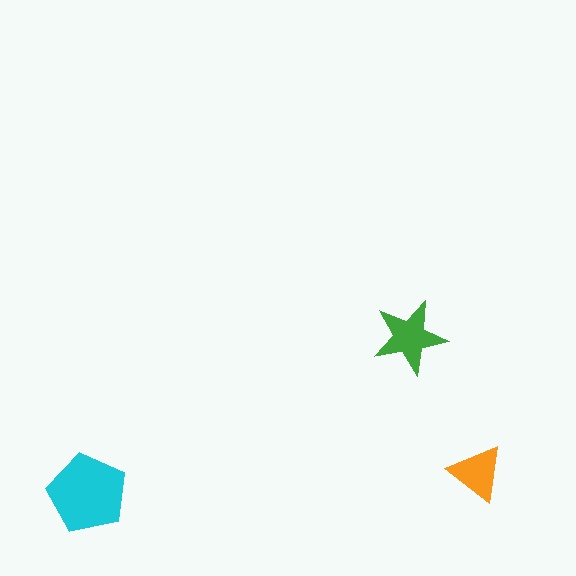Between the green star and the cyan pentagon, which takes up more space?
The cyan pentagon.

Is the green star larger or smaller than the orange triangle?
Larger.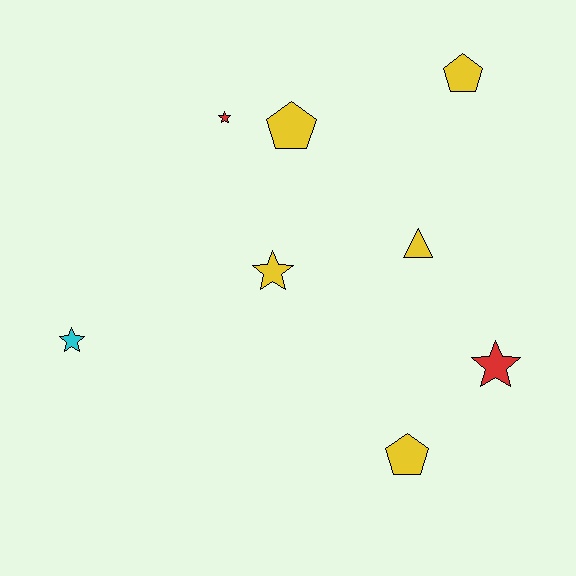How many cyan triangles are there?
There are no cyan triangles.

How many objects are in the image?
There are 8 objects.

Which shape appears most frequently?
Star, with 4 objects.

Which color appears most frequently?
Yellow, with 5 objects.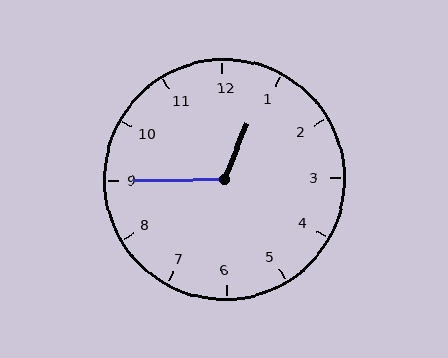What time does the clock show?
12:45.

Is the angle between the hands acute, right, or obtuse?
It is obtuse.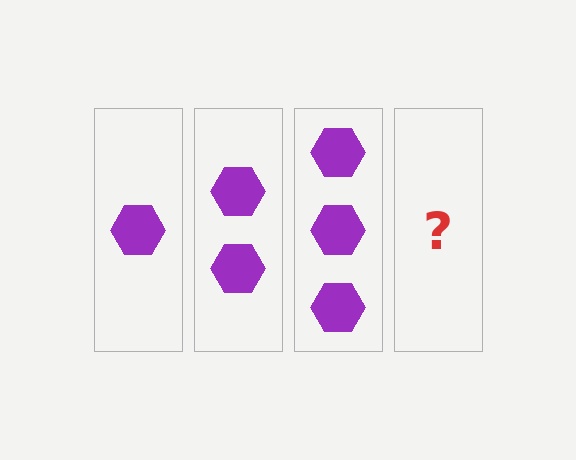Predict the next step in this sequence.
The next step is 4 hexagons.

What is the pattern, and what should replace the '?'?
The pattern is that each step adds one more hexagon. The '?' should be 4 hexagons.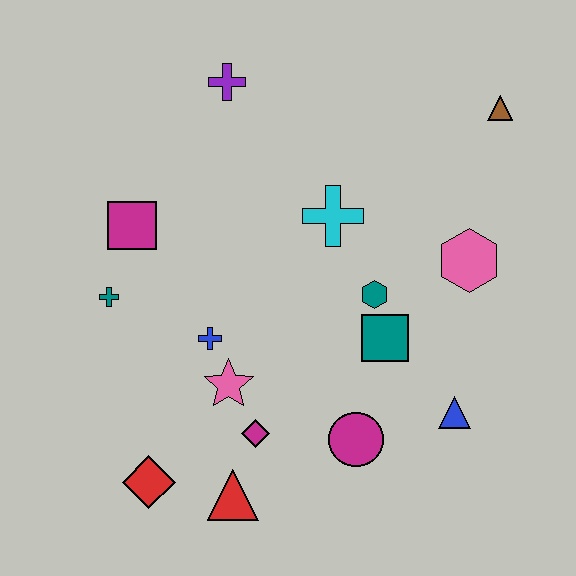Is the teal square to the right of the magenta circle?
Yes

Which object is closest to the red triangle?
The magenta diamond is closest to the red triangle.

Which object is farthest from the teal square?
The purple cross is farthest from the teal square.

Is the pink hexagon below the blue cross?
No